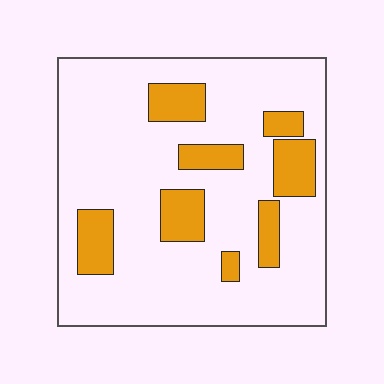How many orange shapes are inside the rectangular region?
8.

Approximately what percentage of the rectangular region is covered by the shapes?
Approximately 20%.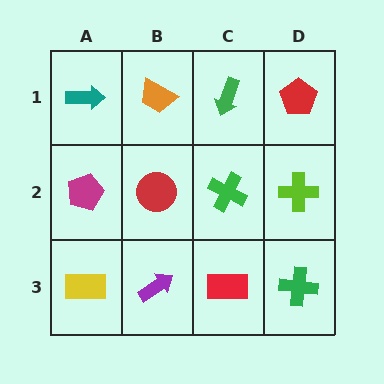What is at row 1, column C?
A green arrow.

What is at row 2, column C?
A green cross.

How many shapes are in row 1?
4 shapes.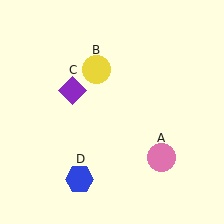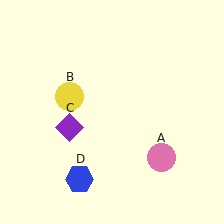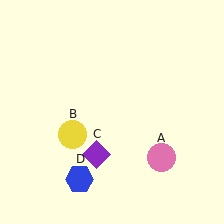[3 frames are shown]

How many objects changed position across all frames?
2 objects changed position: yellow circle (object B), purple diamond (object C).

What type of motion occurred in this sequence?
The yellow circle (object B), purple diamond (object C) rotated counterclockwise around the center of the scene.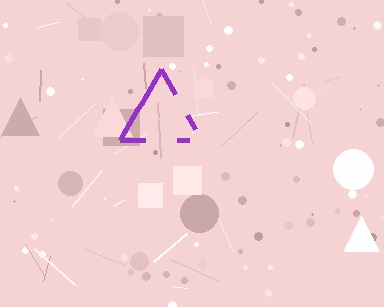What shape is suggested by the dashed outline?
The dashed outline suggests a triangle.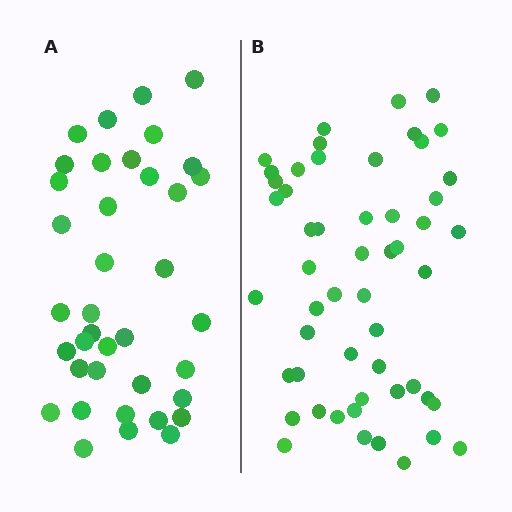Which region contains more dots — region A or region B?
Region B (the right region) has more dots.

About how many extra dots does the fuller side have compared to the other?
Region B has approximately 15 more dots than region A.